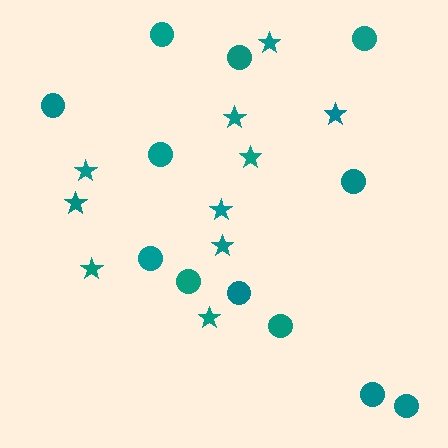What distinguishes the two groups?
There are 2 groups: one group of circles (12) and one group of stars (10).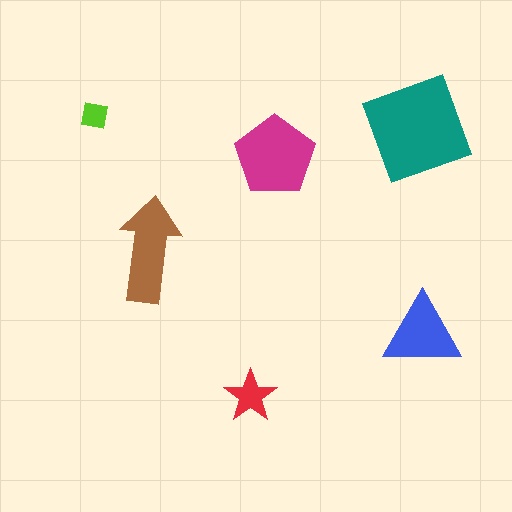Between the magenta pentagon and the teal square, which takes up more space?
The teal square.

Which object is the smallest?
The lime square.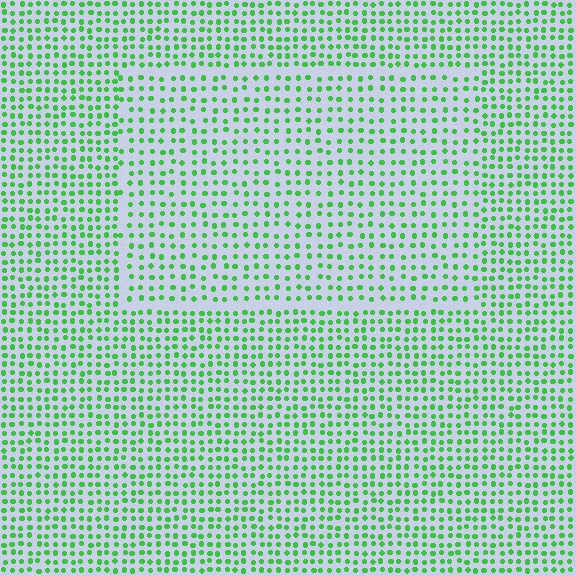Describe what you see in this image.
The image contains small green elements arranged at two different densities. A rectangle-shaped region is visible where the elements are less densely packed than the surrounding area.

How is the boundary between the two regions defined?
The boundary is defined by a change in element density (approximately 1.5x ratio). All elements are the same color, size, and shape.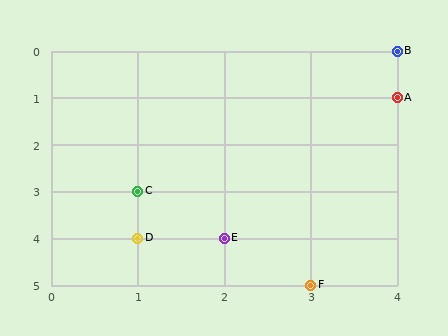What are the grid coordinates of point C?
Point C is at grid coordinates (1, 3).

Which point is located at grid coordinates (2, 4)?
Point E is at (2, 4).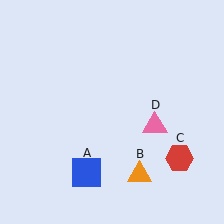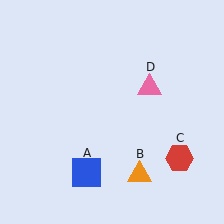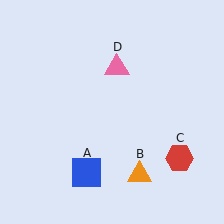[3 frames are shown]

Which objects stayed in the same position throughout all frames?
Blue square (object A) and orange triangle (object B) and red hexagon (object C) remained stationary.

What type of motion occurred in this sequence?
The pink triangle (object D) rotated counterclockwise around the center of the scene.